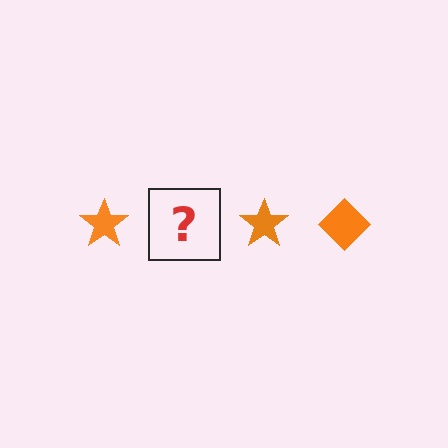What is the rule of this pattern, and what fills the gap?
The rule is that the pattern cycles through star, diamond shapes in orange. The gap should be filled with an orange diamond.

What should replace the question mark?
The question mark should be replaced with an orange diamond.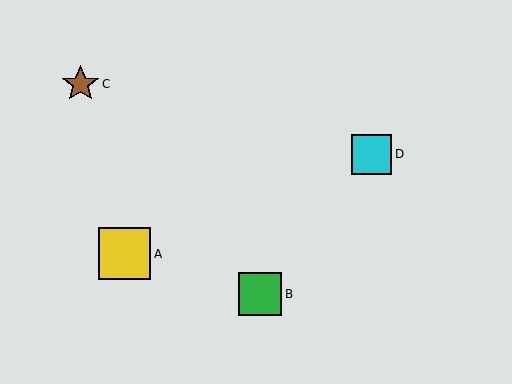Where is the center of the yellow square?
The center of the yellow square is at (125, 254).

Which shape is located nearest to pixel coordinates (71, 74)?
The brown star (labeled C) at (81, 84) is nearest to that location.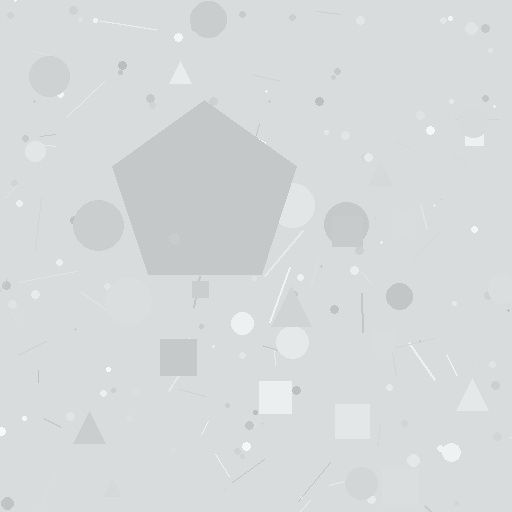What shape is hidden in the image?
A pentagon is hidden in the image.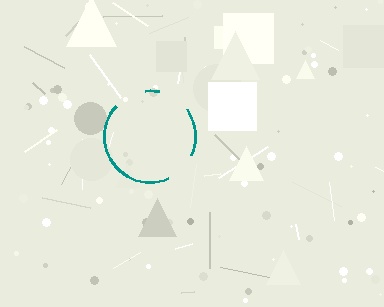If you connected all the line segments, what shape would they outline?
They would outline a circle.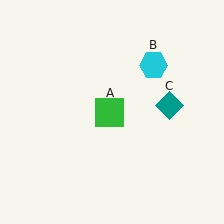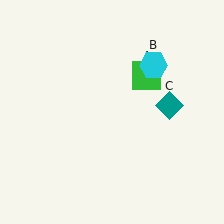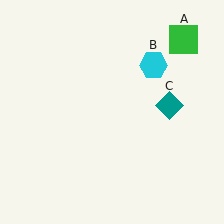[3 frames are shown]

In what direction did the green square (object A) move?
The green square (object A) moved up and to the right.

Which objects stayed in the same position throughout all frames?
Cyan hexagon (object B) and teal diamond (object C) remained stationary.